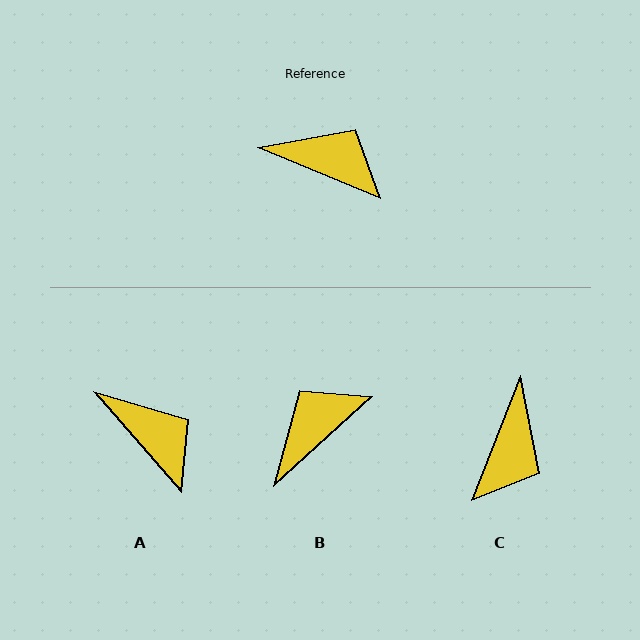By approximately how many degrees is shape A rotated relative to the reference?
Approximately 27 degrees clockwise.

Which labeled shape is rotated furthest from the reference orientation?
C, about 89 degrees away.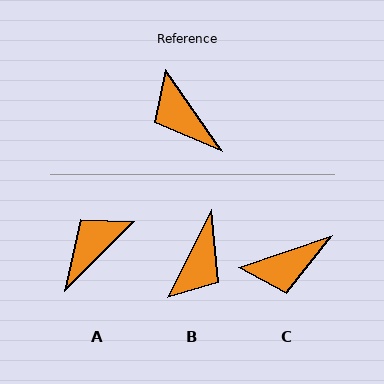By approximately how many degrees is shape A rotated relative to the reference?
Approximately 79 degrees clockwise.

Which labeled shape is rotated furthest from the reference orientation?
B, about 119 degrees away.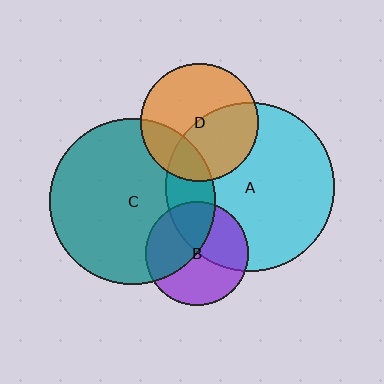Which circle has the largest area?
Circle A (cyan).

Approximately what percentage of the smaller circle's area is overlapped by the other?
Approximately 20%.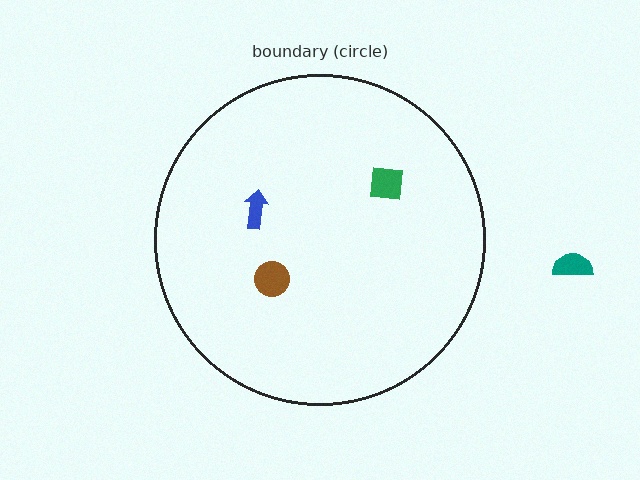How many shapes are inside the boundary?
3 inside, 1 outside.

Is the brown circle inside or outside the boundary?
Inside.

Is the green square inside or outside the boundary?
Inside.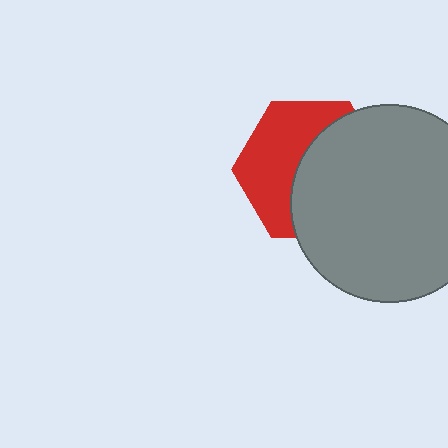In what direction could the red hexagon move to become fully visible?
The red hexagon could move left. That would shift it out from behind the gray circle entirely.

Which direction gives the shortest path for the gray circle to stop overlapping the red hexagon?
Moving right gives the shortest separation.